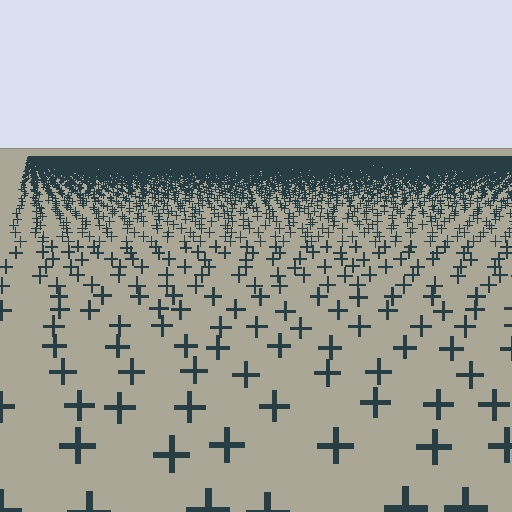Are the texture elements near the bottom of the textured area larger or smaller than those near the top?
Larger. Near the bottom, elements are closer to the viewer and appear at a bigger on-screen size.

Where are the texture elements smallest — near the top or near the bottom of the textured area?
Near the top.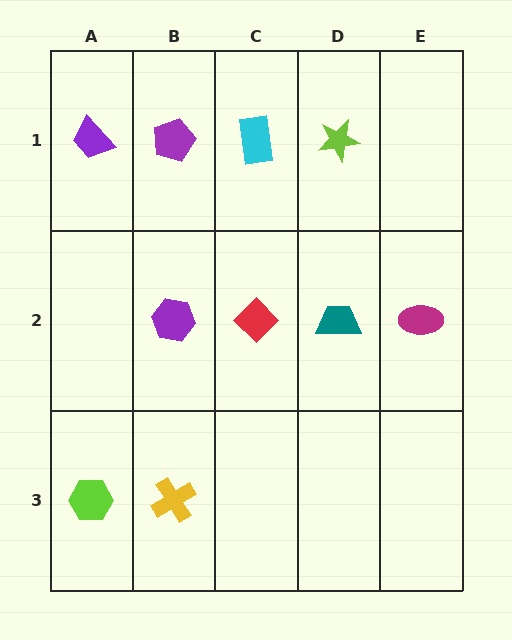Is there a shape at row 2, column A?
No, that cell is empty.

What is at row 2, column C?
A red diamond.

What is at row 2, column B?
A purple hexagon.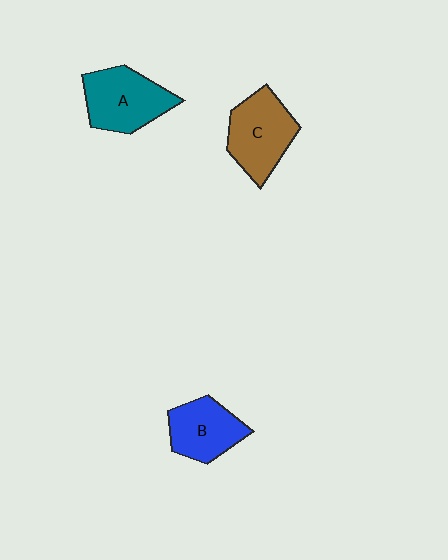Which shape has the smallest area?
Shape B (blue).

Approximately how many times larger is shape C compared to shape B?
Approximately 1.2 times.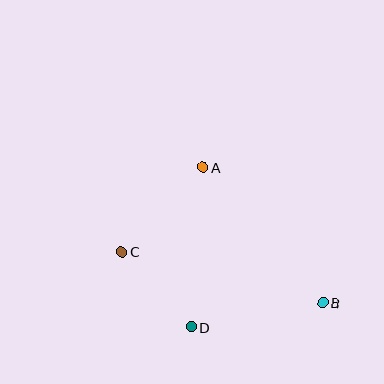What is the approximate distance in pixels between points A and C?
The distance between A and C is approximately 117 pixels.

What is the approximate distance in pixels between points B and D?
The distance between B and D is approximately 134 pixels.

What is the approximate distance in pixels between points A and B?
The distance between A and B is approximately 181 pixels.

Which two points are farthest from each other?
Points B and C are farthest from each other.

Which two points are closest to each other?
Points C and D are closest to each other.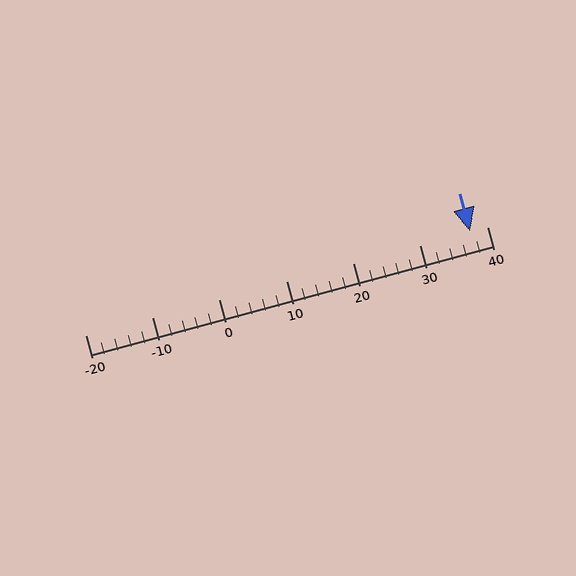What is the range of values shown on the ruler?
The ruler shows values from -20 to 40.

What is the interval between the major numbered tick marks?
The major tick marks are spaced 10 units apart.